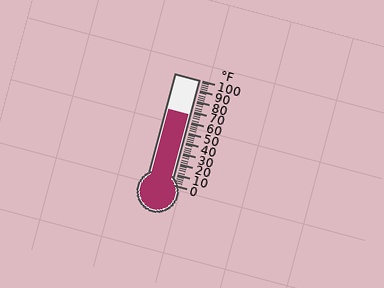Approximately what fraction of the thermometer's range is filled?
The thermometer is filled to approximately 65% of its range.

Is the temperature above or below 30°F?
The temperature is above 30°F.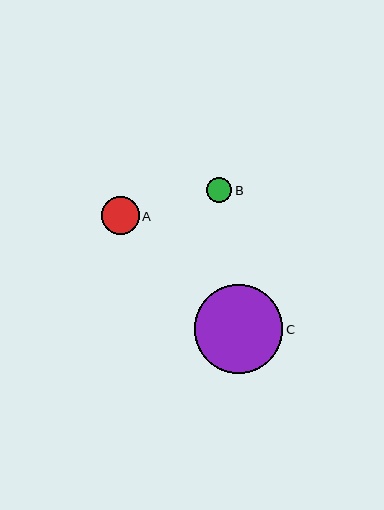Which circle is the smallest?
Circle B is the smallest with a size of approximately 25 pixels.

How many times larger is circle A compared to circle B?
Circle A is approximately 1.5 times the size of circle B.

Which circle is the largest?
Circle C is the largest with a size of approximately 88 pixels.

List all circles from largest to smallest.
From largest to smallest: C, A, B.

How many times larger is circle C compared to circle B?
Circle C is approximately 3.5 times the size of circle B.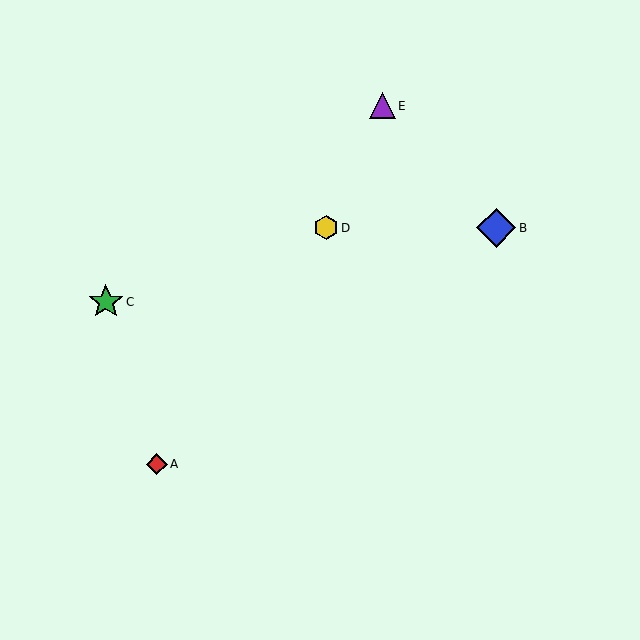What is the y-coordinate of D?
Object D is at y≈228.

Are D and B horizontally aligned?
Yes, both are at y≈228.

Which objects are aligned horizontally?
Objects B, D are aligned horizontally.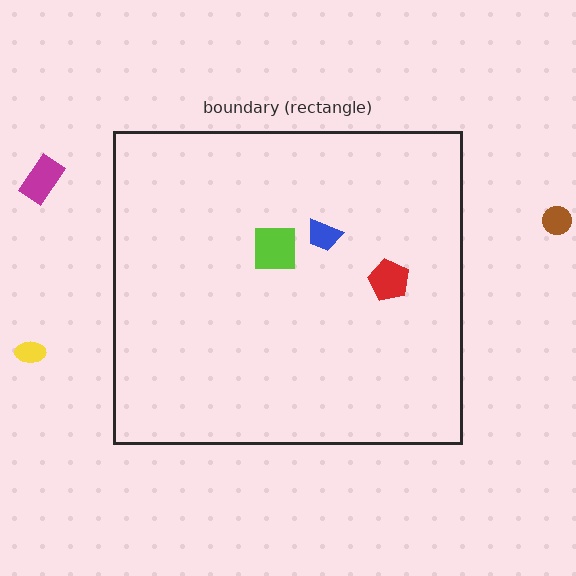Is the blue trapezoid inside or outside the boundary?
Inside.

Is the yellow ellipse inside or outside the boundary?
Outside.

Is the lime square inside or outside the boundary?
Inside.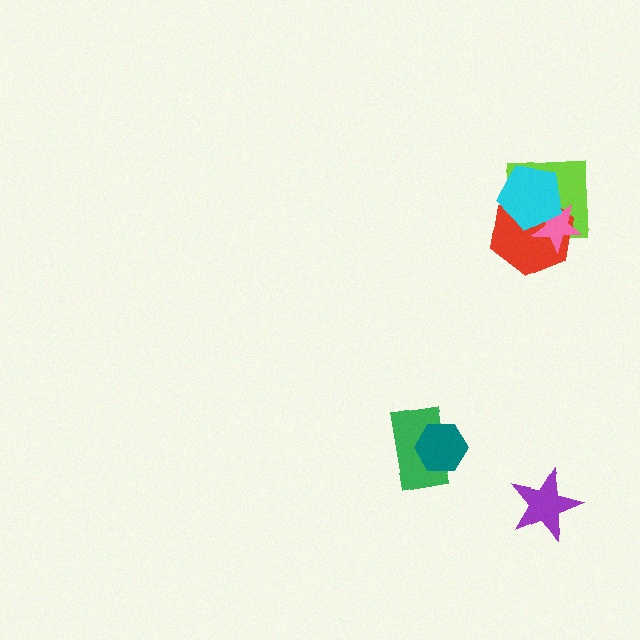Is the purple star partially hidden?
No, no other shape covers it.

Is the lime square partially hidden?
Yes, it is partially covered by another shape.